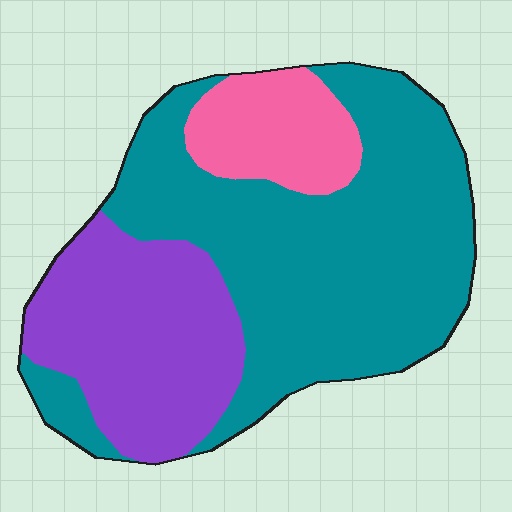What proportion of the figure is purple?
Purple takes up about one quarter (1/4) of the figure.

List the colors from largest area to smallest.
From largest to smallest: teal, purple, pink.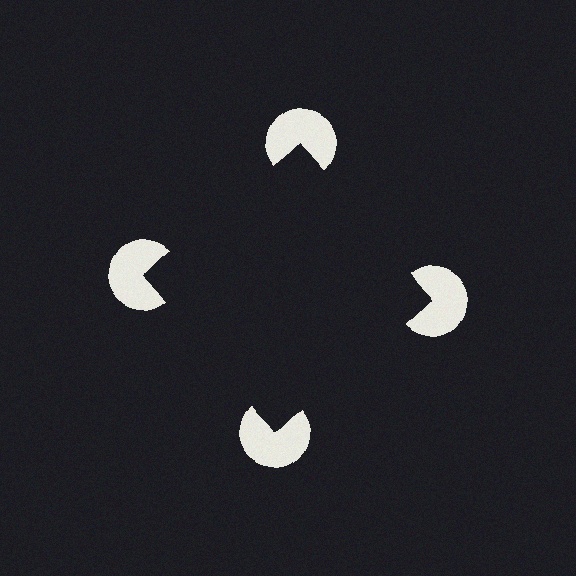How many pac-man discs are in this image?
There are 4 — one at each vertex of the illusory square.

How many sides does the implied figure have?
4 sides.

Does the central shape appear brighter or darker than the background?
It typically appears slightly darker than the background, even though no actual brightness change is drawn.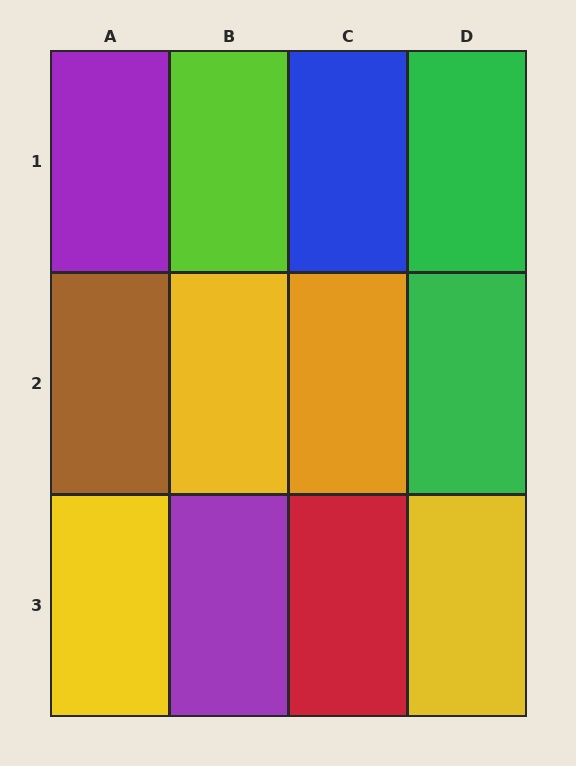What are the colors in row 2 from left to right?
Brown, yellow, orange, green.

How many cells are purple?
2 cells are purple.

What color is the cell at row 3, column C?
Red.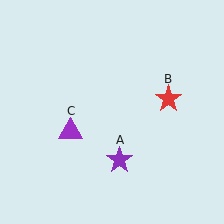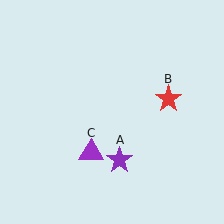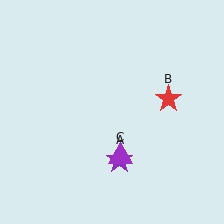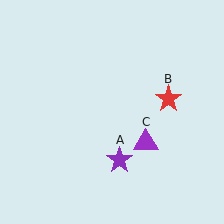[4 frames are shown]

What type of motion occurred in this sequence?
The purple triangle (object C) rotated counterclockwise around the center of the scene.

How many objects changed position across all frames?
1 object changed position: purple triangle (object C).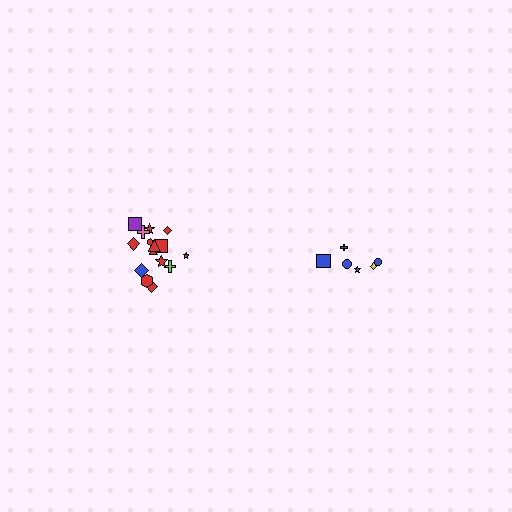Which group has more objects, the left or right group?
The left group.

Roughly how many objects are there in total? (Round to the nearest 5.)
Roughly 20 objects in total.